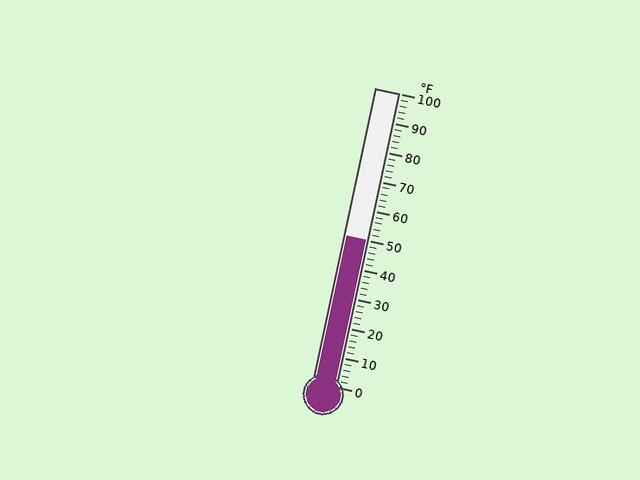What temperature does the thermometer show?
The thermometer shows approximately 50°F.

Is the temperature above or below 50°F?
The temperature is at 50°F.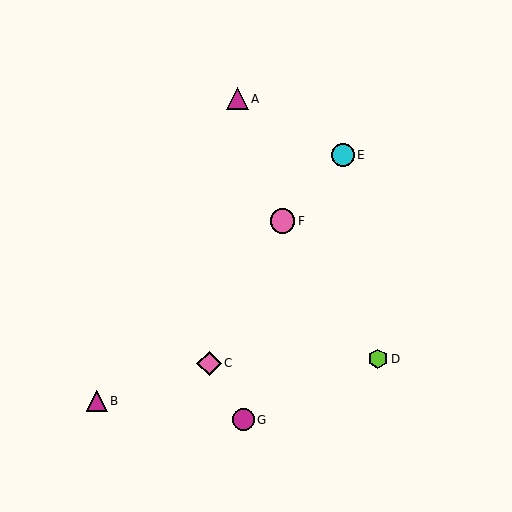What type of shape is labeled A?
Shape A is a magenta triangle.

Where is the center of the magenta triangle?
The center of the magenta triangle is at (238, 99).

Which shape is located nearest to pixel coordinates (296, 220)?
The pink circle (labeled F) at (282, 221) is nearest to that location.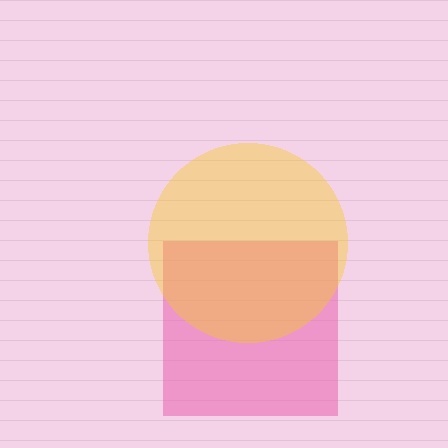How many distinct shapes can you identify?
There are 2 distinct shapes: a pink square, a yellow circle.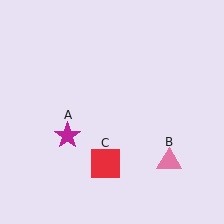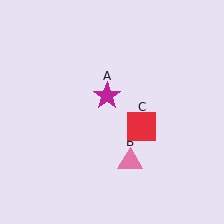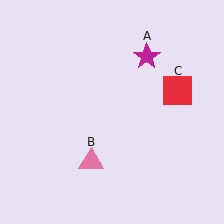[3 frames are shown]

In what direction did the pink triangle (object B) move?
The pink triangle (object B) moved left.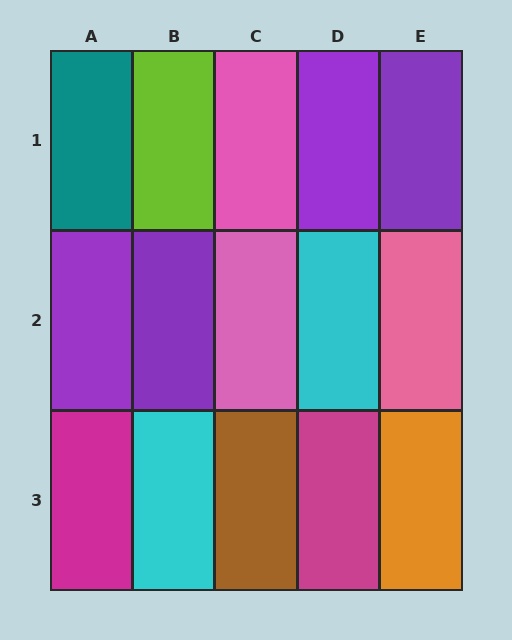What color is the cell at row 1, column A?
Teal.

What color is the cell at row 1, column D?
Purple.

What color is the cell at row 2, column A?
Purple.